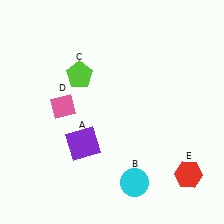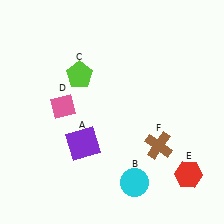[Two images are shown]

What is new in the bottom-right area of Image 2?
A brown cross (F) was added in the bottom-right area of Image 2.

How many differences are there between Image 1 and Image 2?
There is 1 difference between the two images.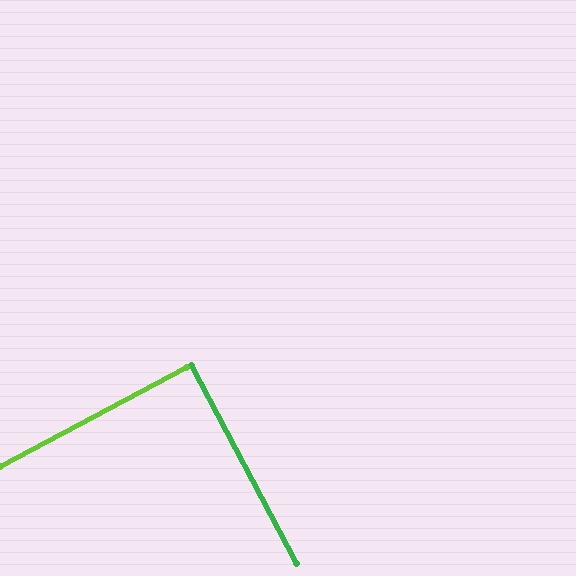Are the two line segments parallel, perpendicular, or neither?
Perpendicular — they meet at approximately 90°.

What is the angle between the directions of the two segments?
Approximately 90 degrees.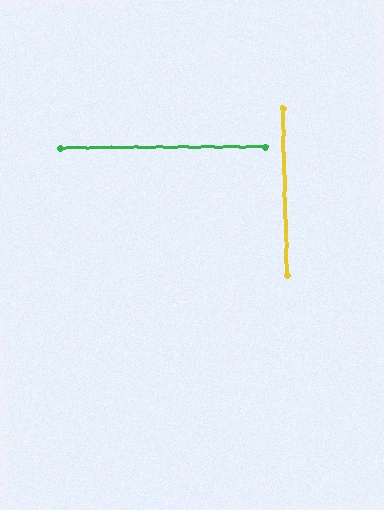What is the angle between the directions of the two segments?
Approximately 89 degrees.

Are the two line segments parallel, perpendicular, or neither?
Perpendicular — they meet at approximately 89°.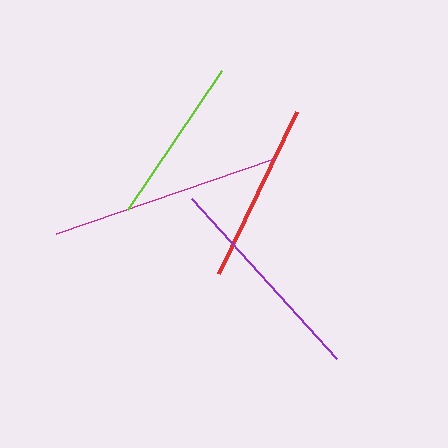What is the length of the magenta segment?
The magenta segment is approximately 231 pixels long.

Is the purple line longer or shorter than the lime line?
The purple line is longer than the lime line.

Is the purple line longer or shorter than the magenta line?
The magenta line is longer than the purple line.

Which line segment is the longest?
The magenta line is the longest at approximately 231 pixels.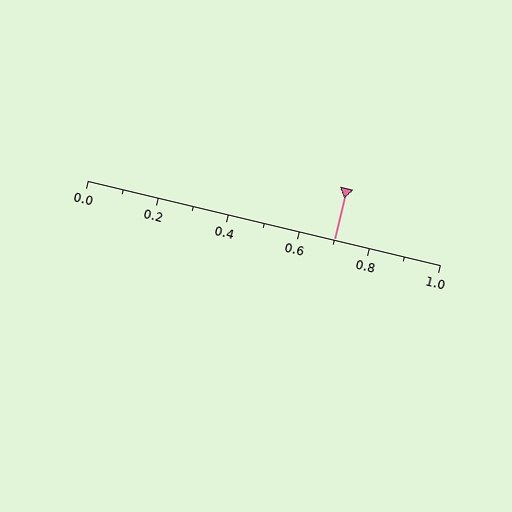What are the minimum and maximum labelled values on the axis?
The axis runs from 0.0 to 1.0.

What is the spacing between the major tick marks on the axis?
The major ticks are spaced 0.2 apart.